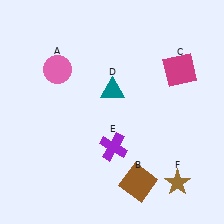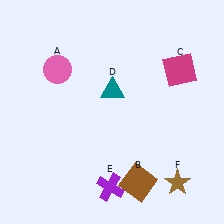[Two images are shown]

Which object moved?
The purple cross (E) moved down.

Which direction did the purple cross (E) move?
The purple cross (E) moved down.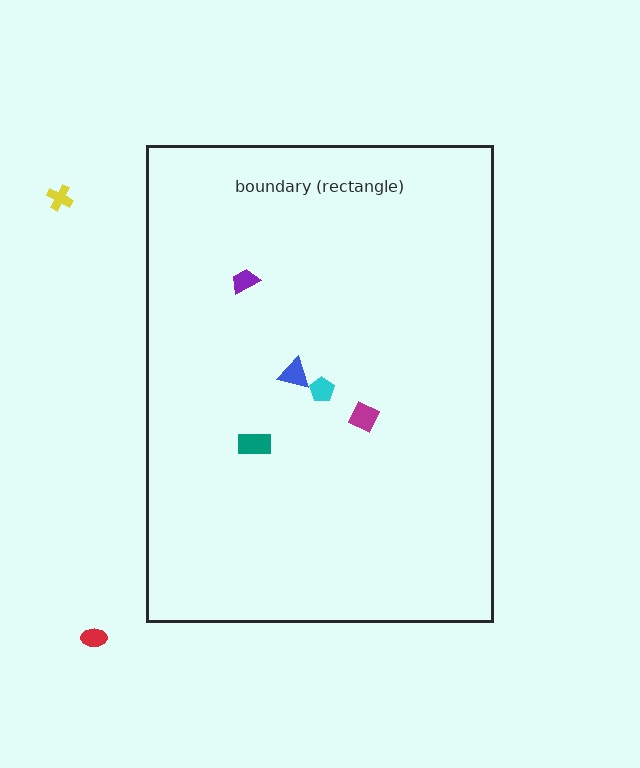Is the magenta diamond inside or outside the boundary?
Inside.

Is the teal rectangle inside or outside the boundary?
Inside.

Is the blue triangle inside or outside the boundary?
Inside.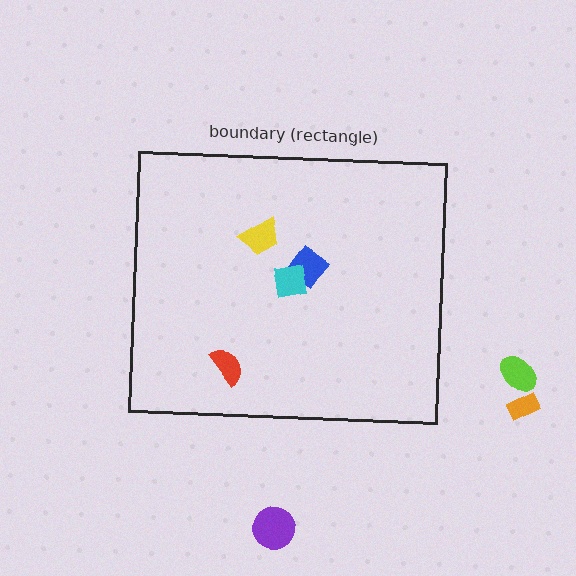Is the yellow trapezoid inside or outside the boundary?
Inside.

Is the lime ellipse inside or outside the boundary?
Outside.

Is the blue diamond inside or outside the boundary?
Inside.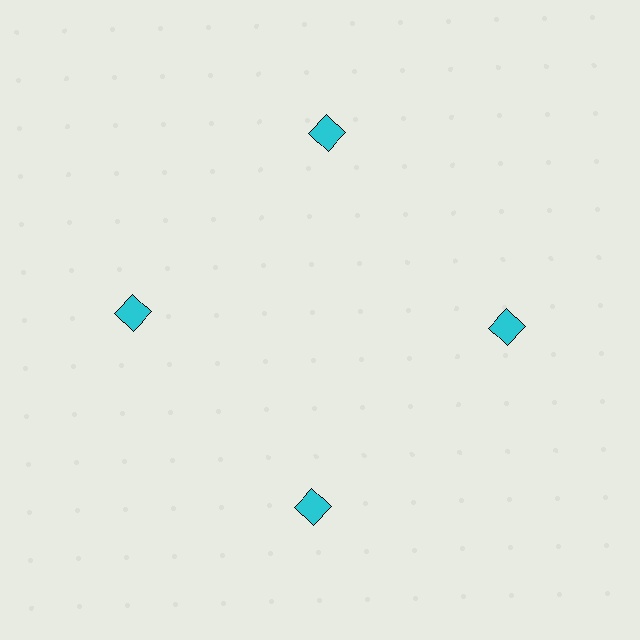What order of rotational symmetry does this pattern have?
This pattern has 4-fold rotational symmetry.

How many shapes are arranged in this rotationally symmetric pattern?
There are 4 shapes, arranged in 4 groups of 1.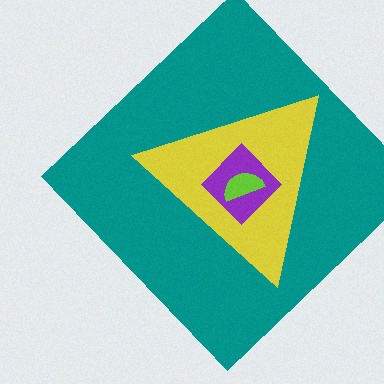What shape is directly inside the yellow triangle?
The purple diamond.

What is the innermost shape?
The lime semicircle.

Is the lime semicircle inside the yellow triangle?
Yes.